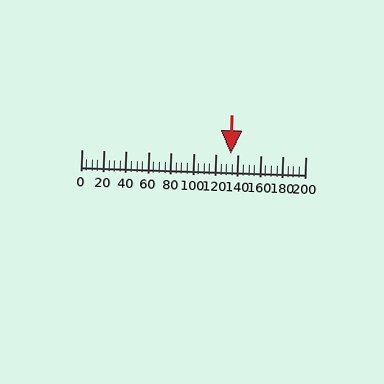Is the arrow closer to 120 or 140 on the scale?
The arrow is closer to 140.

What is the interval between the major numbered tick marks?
The major tick marks are spaced 20 units apart.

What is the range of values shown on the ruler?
The ruler shows values from 0 to 200.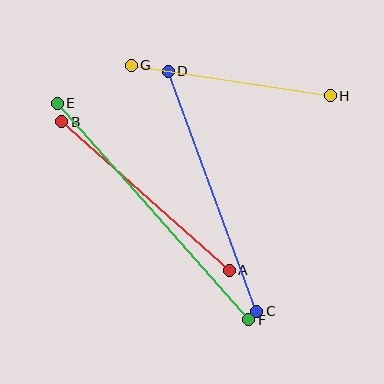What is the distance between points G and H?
The distance is approximately 202 pixels.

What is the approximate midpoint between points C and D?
The midpoint is at approximately (212, 191) pixels.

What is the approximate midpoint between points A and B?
The midpoint is at approximately (145, 196) pixels.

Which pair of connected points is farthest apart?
Points E and F are farthest apart.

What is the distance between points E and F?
The distance is approximately 289 pixels.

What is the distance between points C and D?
The distance is approximately 256 pixels.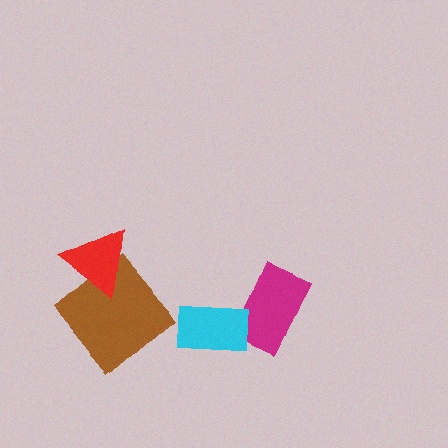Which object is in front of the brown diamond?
The red triangle is in front of the brown diamond.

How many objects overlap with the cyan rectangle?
1 object overlaps with the cyan rectangle.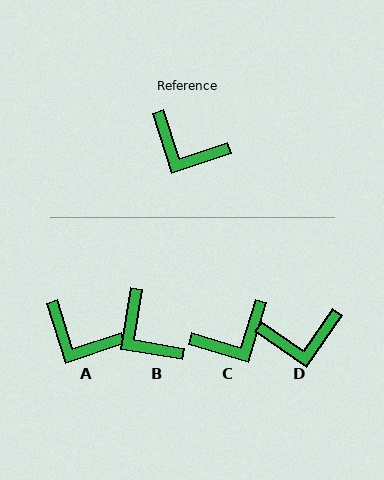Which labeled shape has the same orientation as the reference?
A.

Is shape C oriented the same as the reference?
No, it is off by about 55 degrees.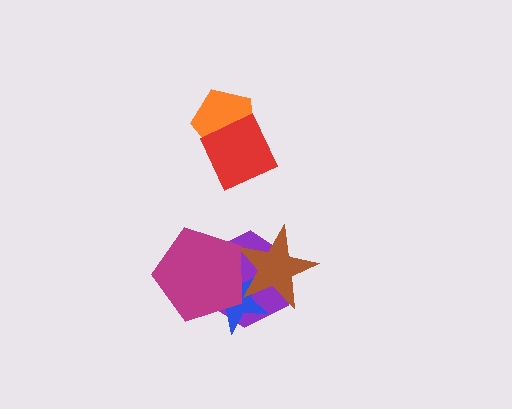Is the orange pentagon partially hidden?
Yes, it is partially covered by another shape.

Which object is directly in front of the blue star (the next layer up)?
The brown star is directly in front of the blue star.